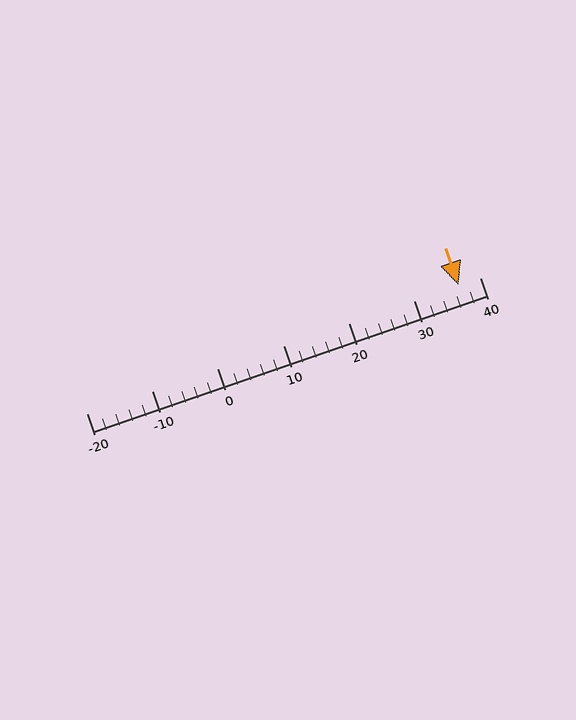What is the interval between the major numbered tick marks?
The major tick marks are spaced 10 units apart.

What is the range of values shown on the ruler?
The ruler shows values from -20 to 40.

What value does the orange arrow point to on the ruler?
The orange arrow points to approximately 37.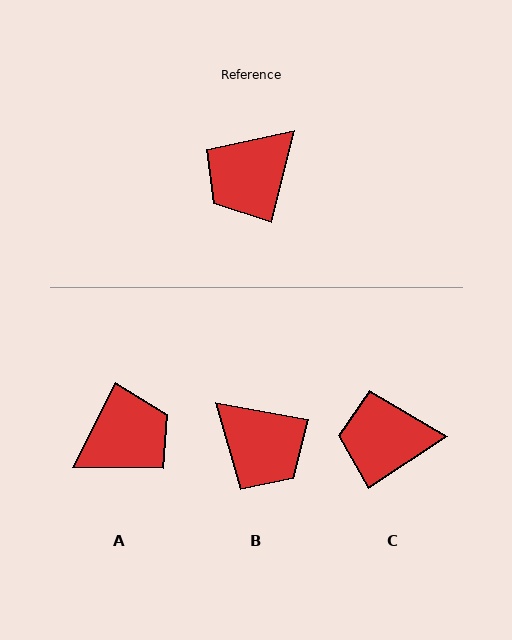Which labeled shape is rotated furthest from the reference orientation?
A, about 167 degrees away.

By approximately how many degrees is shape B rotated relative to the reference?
Approximately 94 degrees counter-clockwise.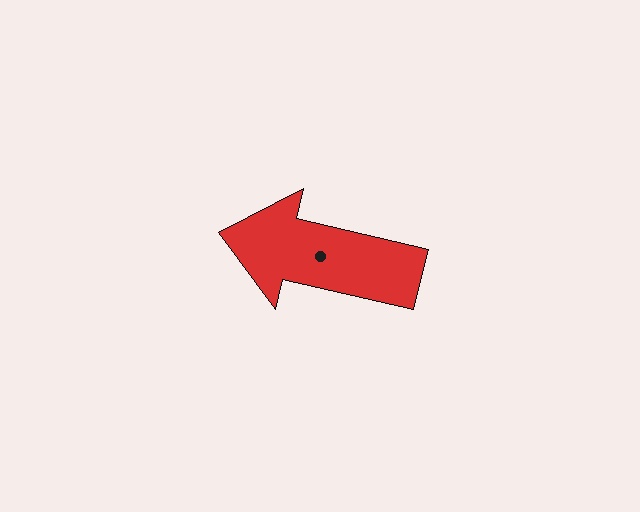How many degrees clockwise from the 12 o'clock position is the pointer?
Approximately 283 degrees.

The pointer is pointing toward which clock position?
Roughly 9 o'clock.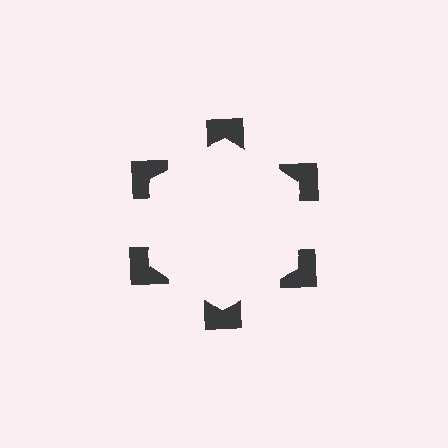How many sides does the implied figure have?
6 sides.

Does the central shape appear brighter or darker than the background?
It typically appears slightly brighter than the background, even though no actual brightness change is drawn.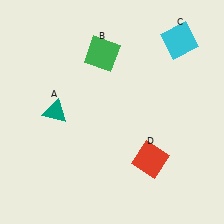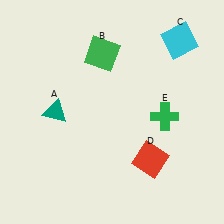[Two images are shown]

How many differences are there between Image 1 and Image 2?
There is 1 difference between the two images.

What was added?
A green cross (E) was added in Image 2.